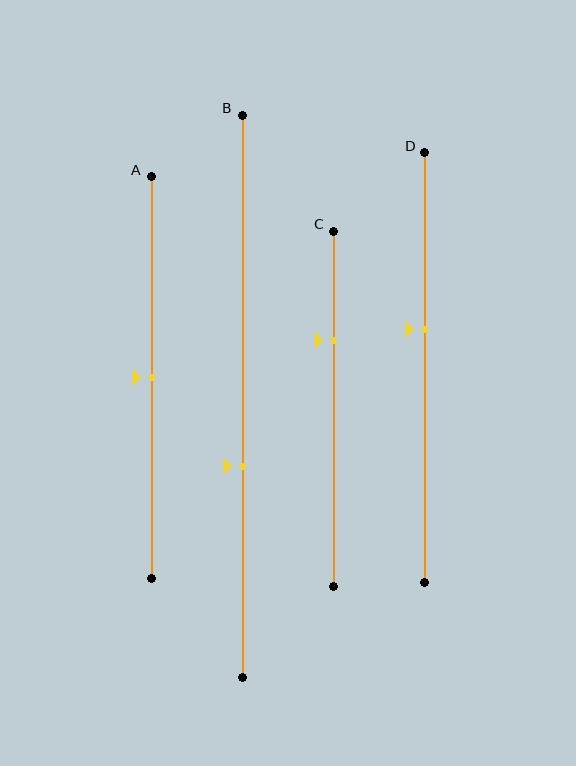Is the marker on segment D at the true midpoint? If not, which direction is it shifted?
No, the marker on segment D is shifted upward by about 9% of the segment length.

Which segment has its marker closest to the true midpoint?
Segment A has its marker closest to the true midpoint.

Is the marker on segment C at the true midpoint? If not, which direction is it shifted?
No, the marker on segment C is shifted upward by about 19% of the segment length.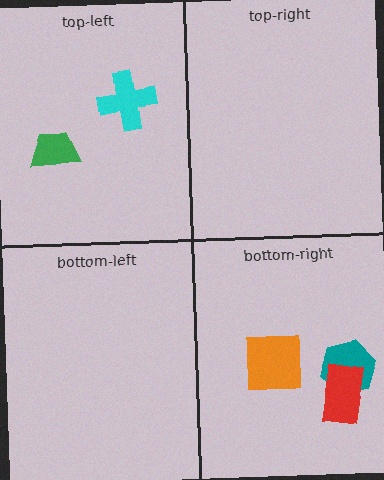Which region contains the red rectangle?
The bottom-right region.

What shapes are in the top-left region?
The cyan cross, the green trapezoid.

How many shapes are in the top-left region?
2.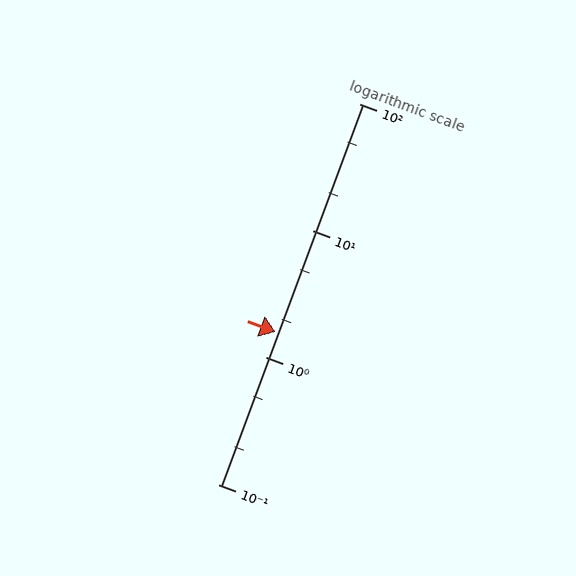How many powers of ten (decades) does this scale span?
The scale spans 3 decades, from 0.1 to 100.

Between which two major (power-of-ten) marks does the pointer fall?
The pointer is between 1 and 10.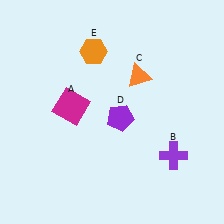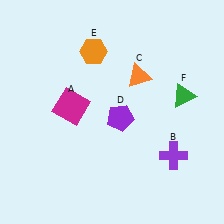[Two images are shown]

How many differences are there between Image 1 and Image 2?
There is 1 difference between the two images.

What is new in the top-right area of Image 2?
A green triangle (F) was added in the top-right area of Image 2.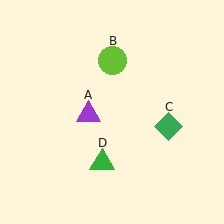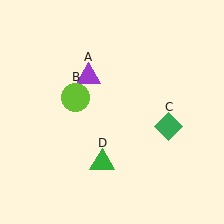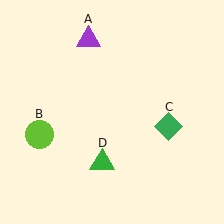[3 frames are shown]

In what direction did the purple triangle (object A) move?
The purple triangle (object A) moved up.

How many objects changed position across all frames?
2 objects changed position: purple triangle (object A), lime circle (object B).